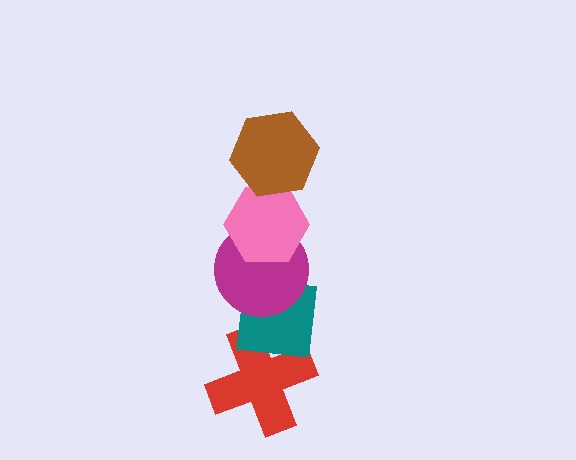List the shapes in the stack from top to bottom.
From top to bottom: the brown hexagon, the pink hexagon, the magenta circle, the teal square, the red cross.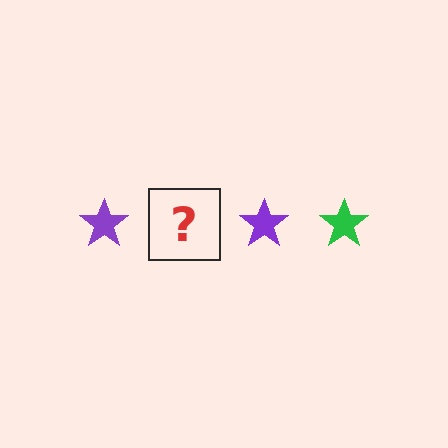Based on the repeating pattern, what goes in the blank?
The blank should be a green star.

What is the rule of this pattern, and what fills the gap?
The rule is that the pattern cycles through purple, green stars. The gap should be filled with a green star.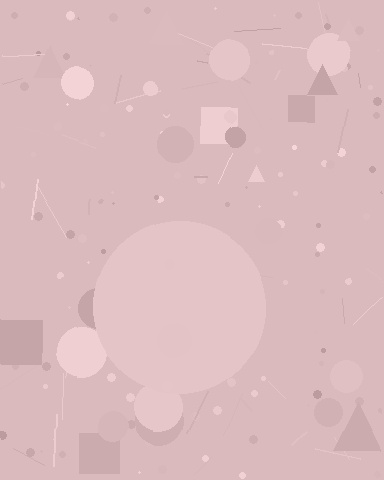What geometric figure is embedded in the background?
A circle is embedded in the background.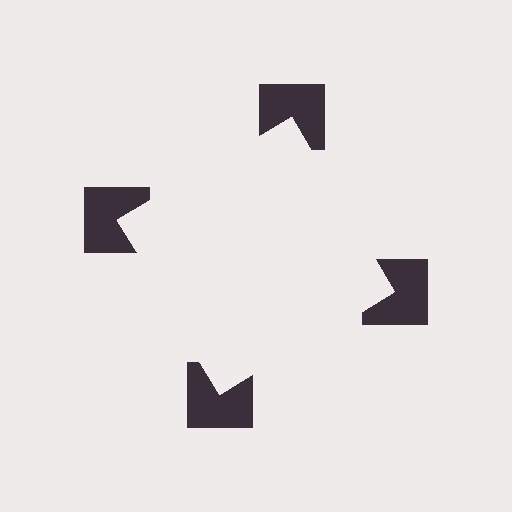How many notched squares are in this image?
There are 4 — one at each vertex of the illusory square.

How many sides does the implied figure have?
4 sides.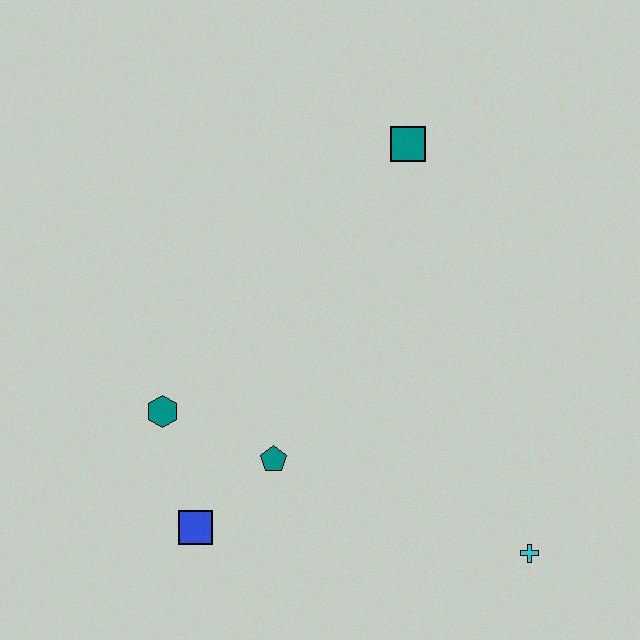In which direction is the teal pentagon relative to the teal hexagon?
The teal pentagon is to the right of the teal hexagon.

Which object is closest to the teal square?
The teal pentagon is closest to the teal square.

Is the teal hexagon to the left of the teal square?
Yes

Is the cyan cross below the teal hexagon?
Yes